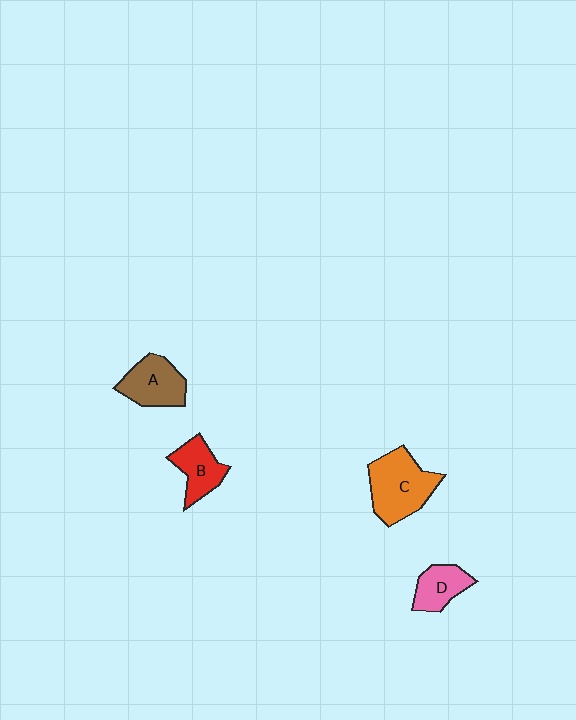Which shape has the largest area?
Shape C (orange).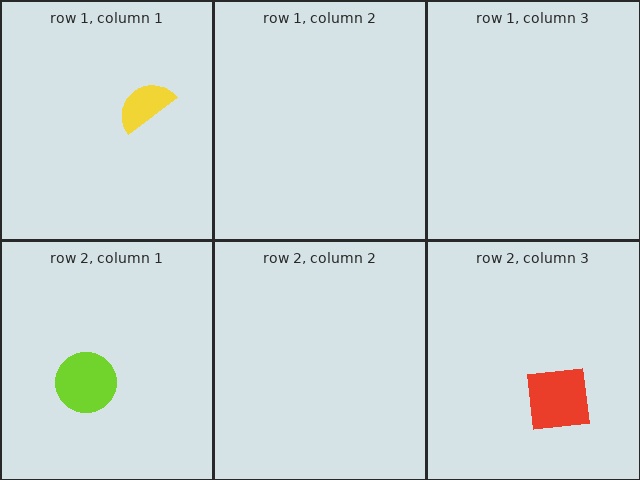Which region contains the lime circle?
The row 2, column 1 region.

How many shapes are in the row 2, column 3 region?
1.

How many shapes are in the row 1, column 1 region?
1.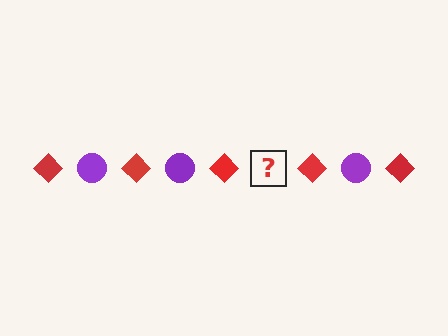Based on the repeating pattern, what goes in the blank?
The blank should be a purple circle.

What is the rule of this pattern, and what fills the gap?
The rule is that the pattern alternates between red diamond and purple circle. The gap should be filled with a purple circle.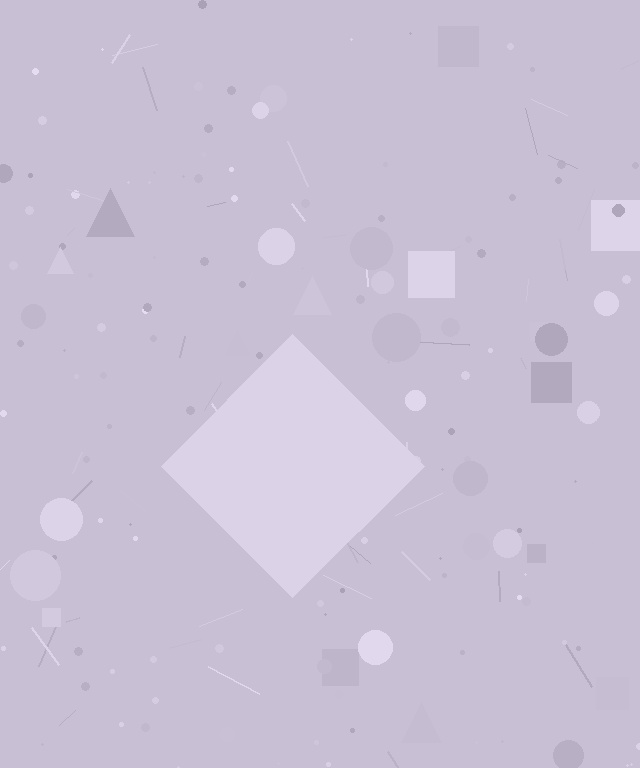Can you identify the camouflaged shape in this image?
The camouflaged shape is a diamond.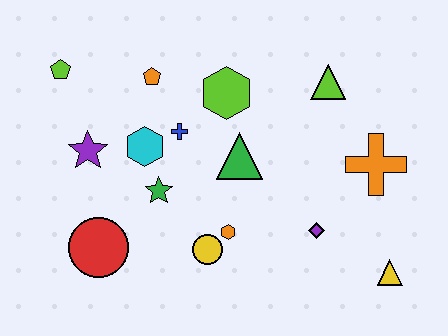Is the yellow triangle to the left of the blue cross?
No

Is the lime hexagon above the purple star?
Yes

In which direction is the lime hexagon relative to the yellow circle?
The lime hexagon is above the yellow circle.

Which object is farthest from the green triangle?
The lime pentagon is farthest from the green triangle.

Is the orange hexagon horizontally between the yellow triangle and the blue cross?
Yes